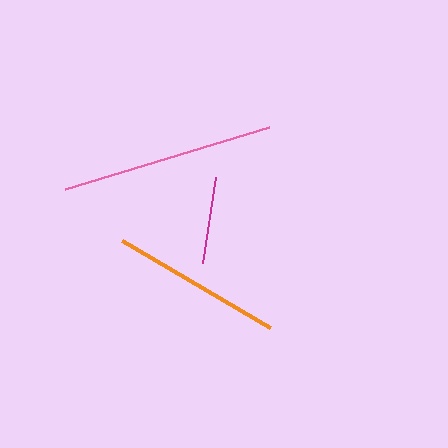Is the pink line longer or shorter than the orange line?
The pink line is longer than the orange line.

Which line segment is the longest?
The pink line is the longest at approximately 213 pixels.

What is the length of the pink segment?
The pink segment is approximately 213 pixels long.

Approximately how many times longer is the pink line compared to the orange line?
The pink line is approximately 1.2 times the length of the orange line.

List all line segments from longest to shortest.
From longest to shortest: pink, orange, magenta.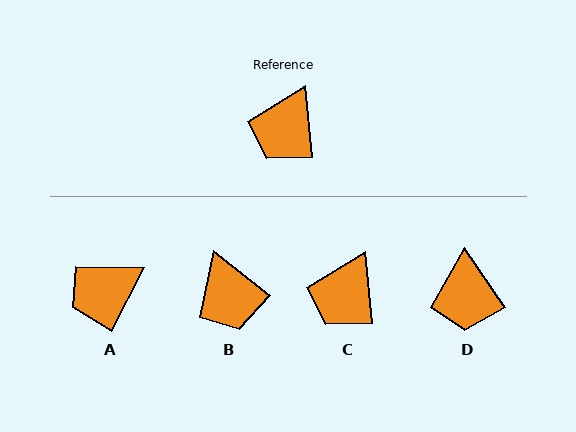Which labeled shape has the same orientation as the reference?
C.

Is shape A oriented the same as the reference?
No, it is off by about 33 degrees.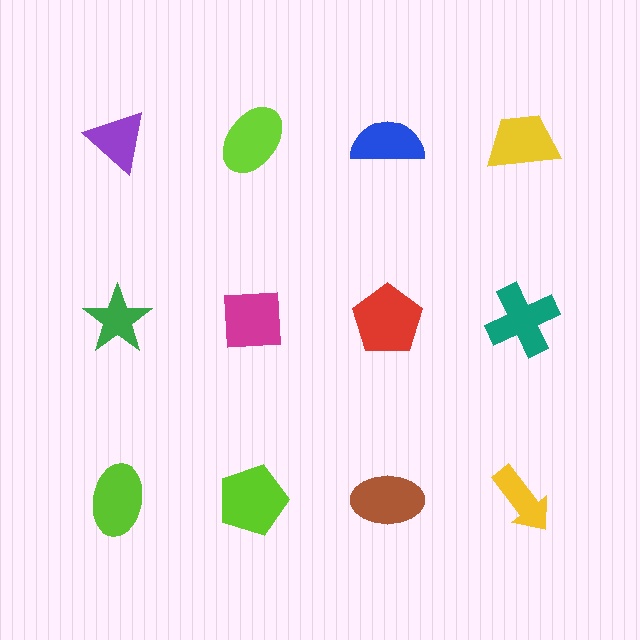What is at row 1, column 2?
A lime ellipse.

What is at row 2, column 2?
A magenta square.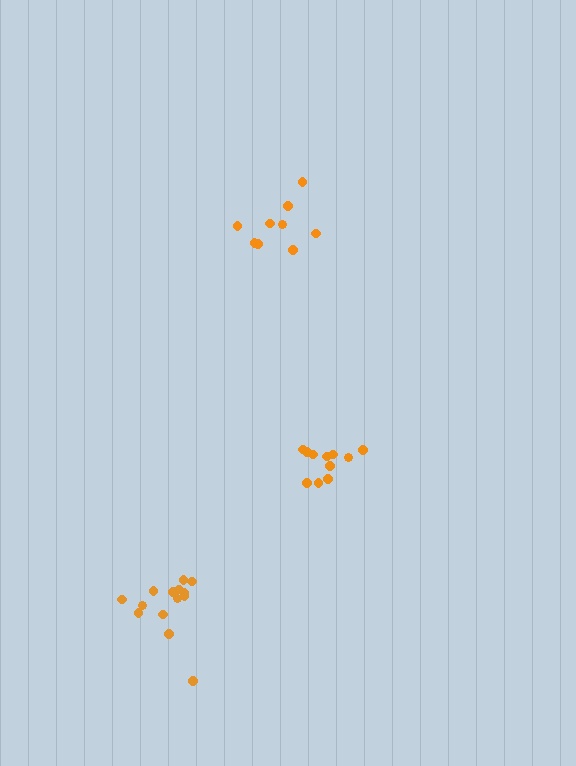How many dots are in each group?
Group 1: 14 dots, Group 2: 9 dots, Group 3: 11 dots (34 total).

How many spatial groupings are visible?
There are 3 spatial groupings.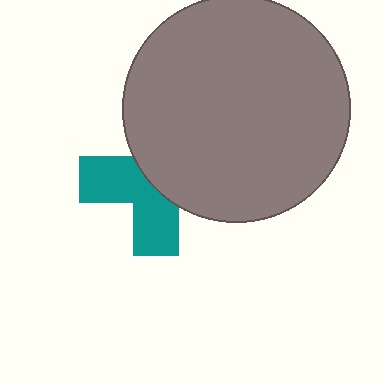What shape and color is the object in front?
The object in front is a gray circle.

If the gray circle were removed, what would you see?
You would see the complete teal cross.